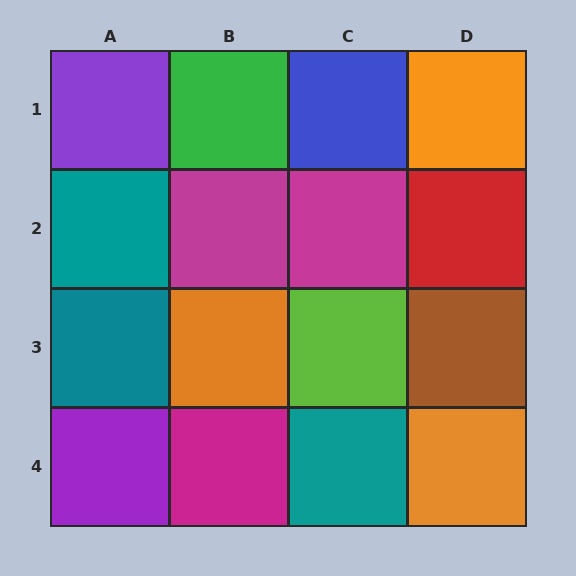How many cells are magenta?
3 cells are magenta.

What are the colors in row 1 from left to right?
Purple, green, blue, orange.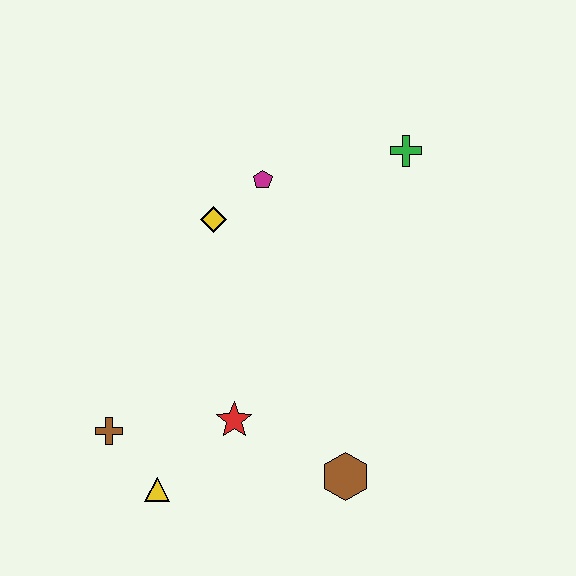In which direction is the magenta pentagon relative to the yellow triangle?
The magenta pentagon is above the yellow triangle.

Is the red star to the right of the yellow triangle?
Yes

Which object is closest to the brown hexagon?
The red star is closest to the brown hexagon.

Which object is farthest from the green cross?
The yellow triangle is farthest from the green cross.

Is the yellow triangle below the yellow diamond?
Yes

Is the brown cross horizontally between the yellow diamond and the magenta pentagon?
No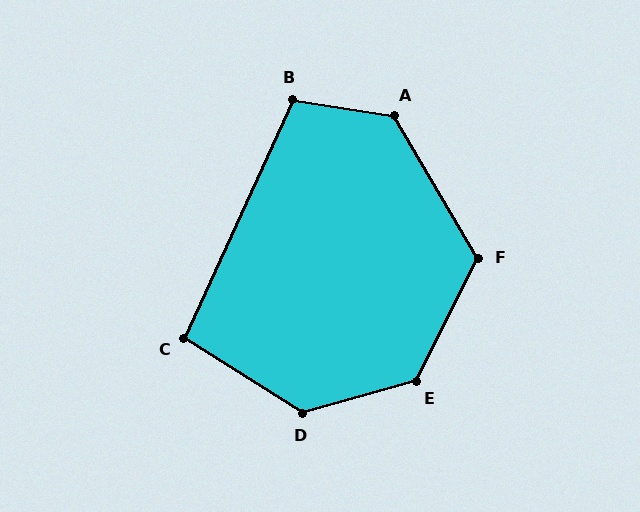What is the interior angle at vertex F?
Approximately 123 degrees (obtuse).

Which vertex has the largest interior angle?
E, at approximately 132 degrees.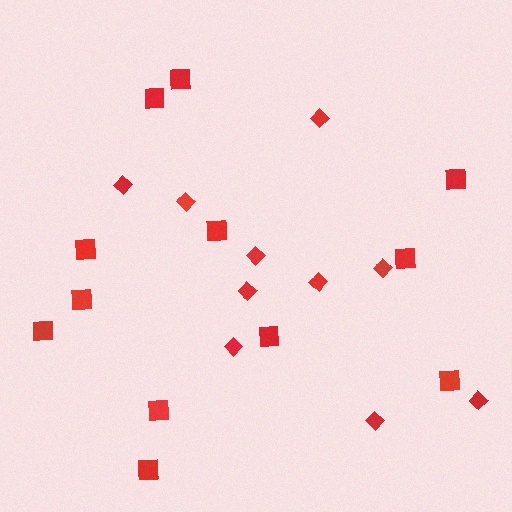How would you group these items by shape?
There are 2 groups: one group of diamonds (10) and one group of squares (12).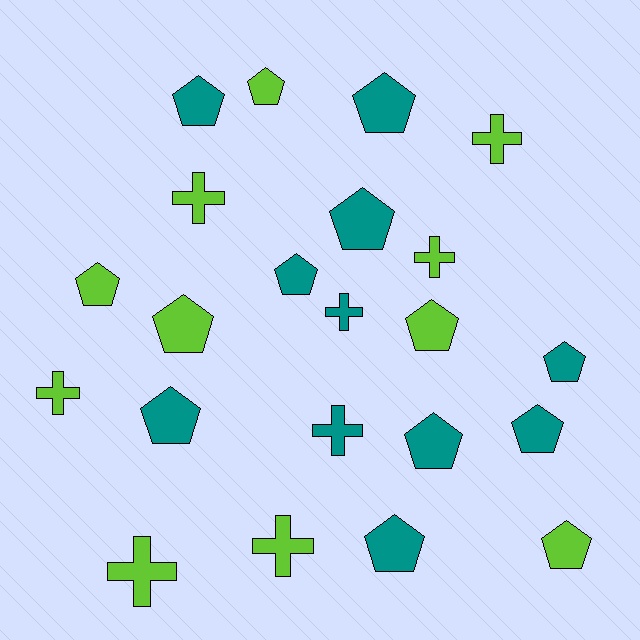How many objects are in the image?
There are 22 objects.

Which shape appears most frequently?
Pentagon, with 14 objects.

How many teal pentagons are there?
There are 9 teal pentagons.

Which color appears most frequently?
Teal, with 11 objects.